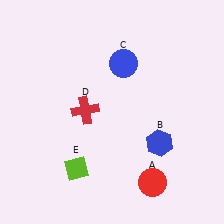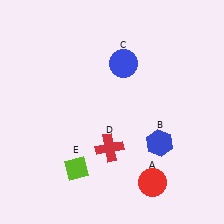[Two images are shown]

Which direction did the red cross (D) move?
The red cross (D) moved down.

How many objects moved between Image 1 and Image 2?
1 object moved between the two images.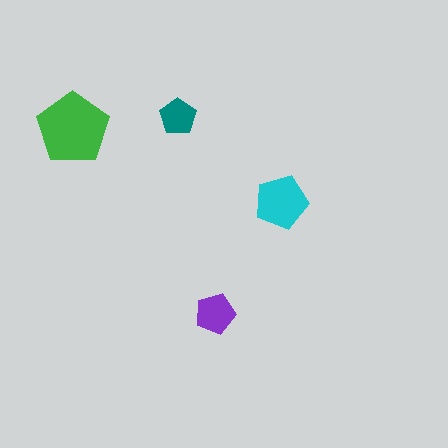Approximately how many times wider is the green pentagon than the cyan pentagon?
About 1.5 times wider.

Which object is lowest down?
The purple pentagon is bottommost.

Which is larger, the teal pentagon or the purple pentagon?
The purple one.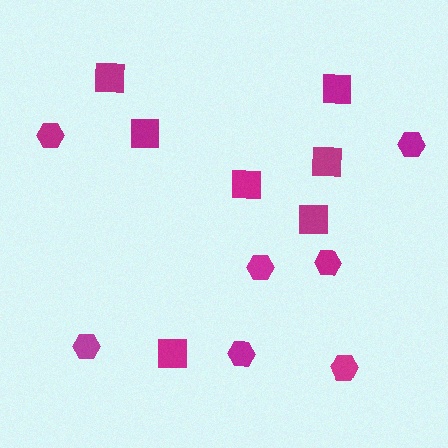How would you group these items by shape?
There are 2 groups: one group of hexagons (7) and one group of squares (7).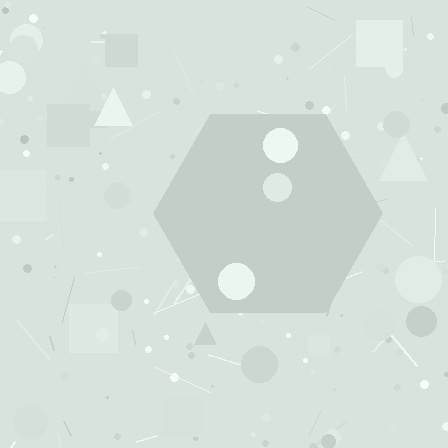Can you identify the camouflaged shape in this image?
The camouflaged shape is a hexagon.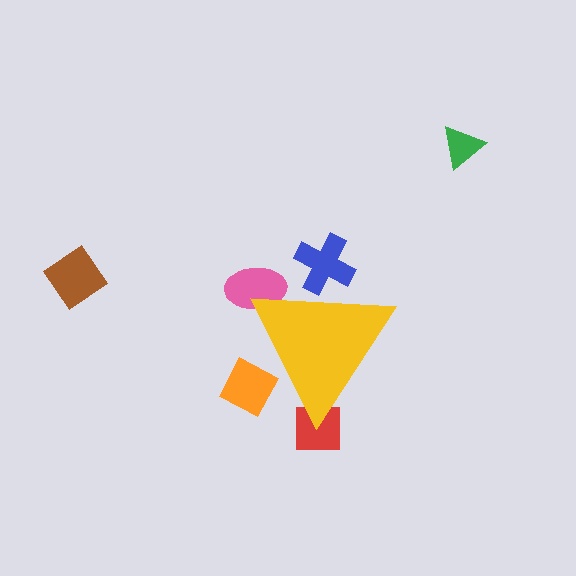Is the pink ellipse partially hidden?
Yes, the pink ellipse is partially hidden behind the yellow triangle.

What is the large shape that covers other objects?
A yellow triangle.